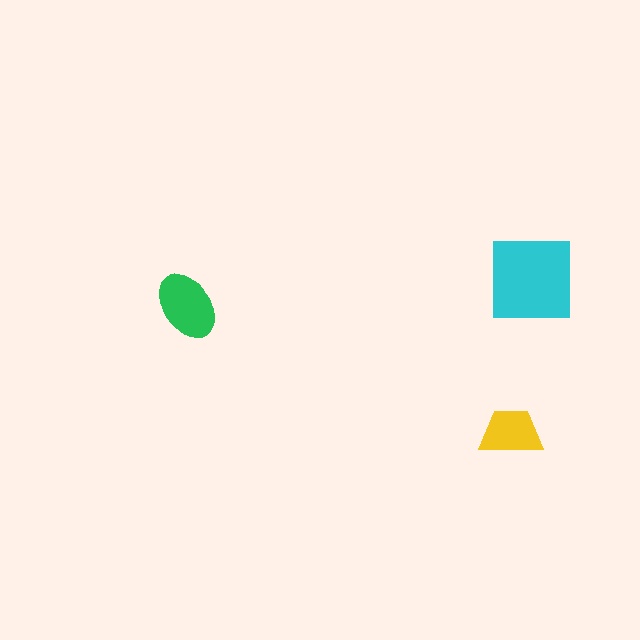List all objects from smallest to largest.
The yellow trapezoid, the green ellipse, the cyan square.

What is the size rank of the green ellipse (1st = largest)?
2nd.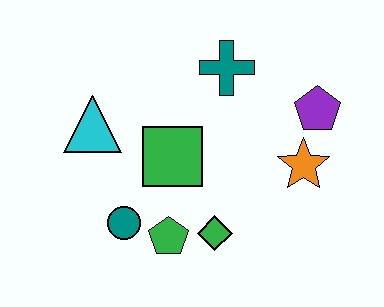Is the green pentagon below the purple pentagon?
Yes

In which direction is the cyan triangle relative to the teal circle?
The cyan triangle is above the teal circle.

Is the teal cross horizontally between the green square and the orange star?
Yes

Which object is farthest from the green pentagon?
The purple pentagon is farthest from the green pentagon.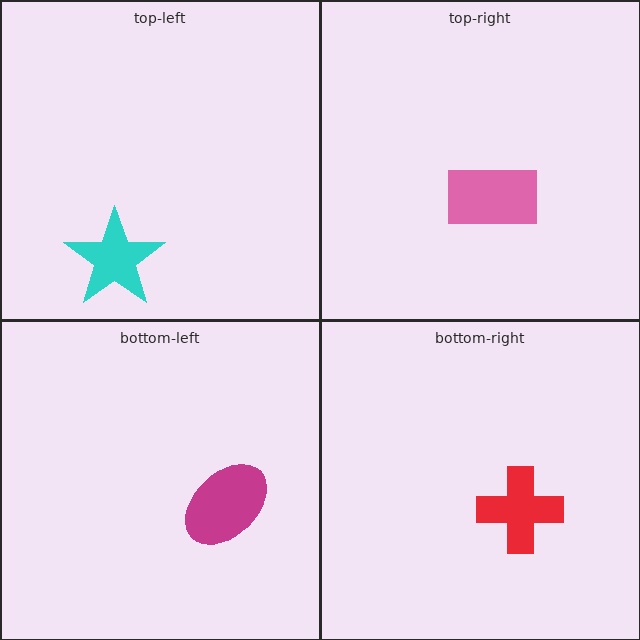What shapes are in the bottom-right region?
The red cross.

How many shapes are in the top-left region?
1.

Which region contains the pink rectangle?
The top-right region.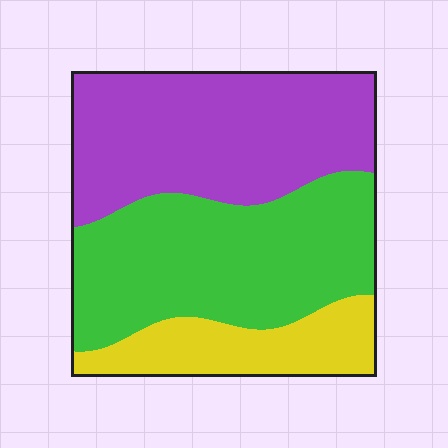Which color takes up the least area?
Yellow, at roughly 20%.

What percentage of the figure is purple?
Purple covers about 40% of the figure.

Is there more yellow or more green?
Green.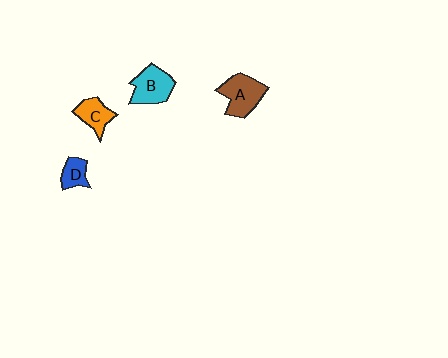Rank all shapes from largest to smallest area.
From largest to smallest: A (brown), B (cyan), C (orange), D (blue).